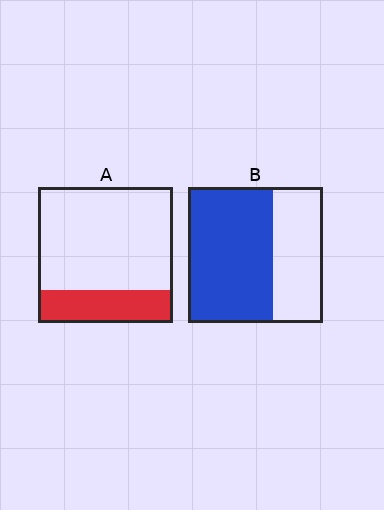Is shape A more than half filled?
No.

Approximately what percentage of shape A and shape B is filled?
A is approximately 25% and B is approximately 65%.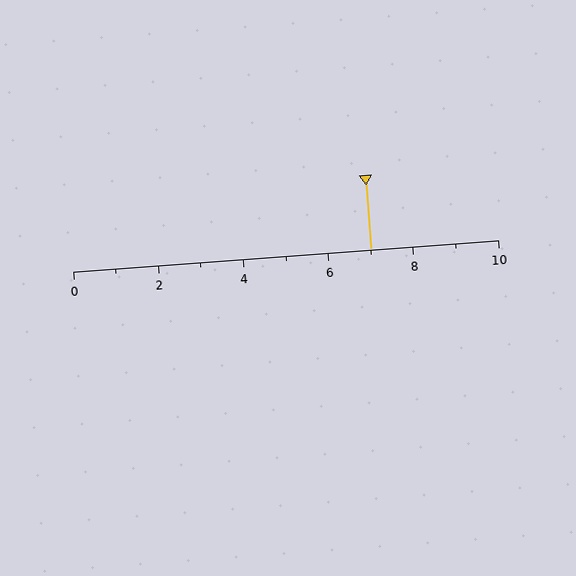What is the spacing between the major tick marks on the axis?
The major ticks are spaced 2 apart.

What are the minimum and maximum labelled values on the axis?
The axis runs from 0 to 10.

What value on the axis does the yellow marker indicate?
The marker indicates approximately 7.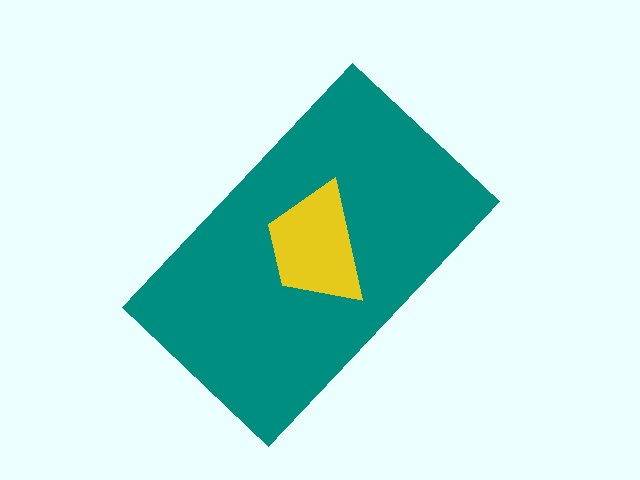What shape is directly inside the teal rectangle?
The yellow trapezoid.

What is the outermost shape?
The teal rectangle.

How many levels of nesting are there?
2.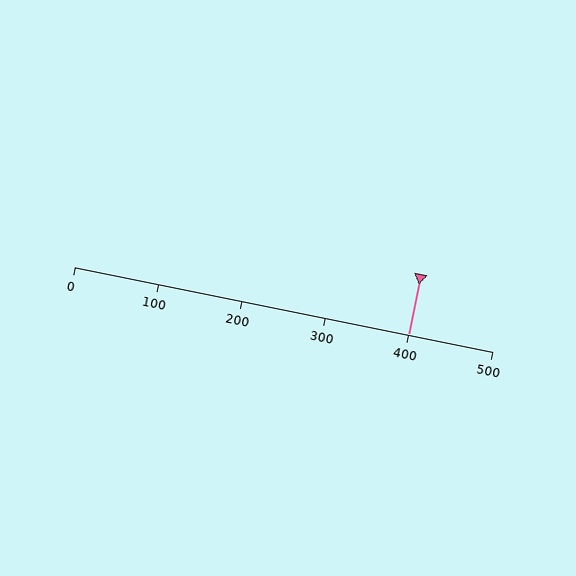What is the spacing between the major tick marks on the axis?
The major ticks are spaced 100 apart.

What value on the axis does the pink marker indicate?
The marker indicates approximately 400.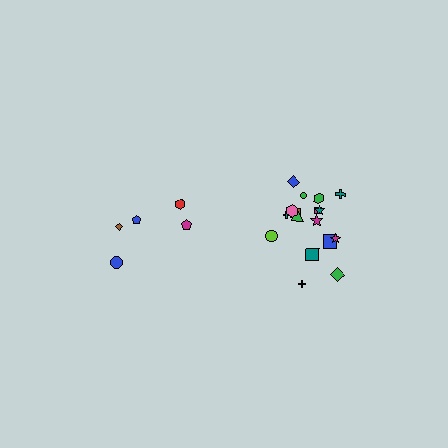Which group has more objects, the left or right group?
The right group.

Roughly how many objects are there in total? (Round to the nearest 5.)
Roughly 25 objects in total.